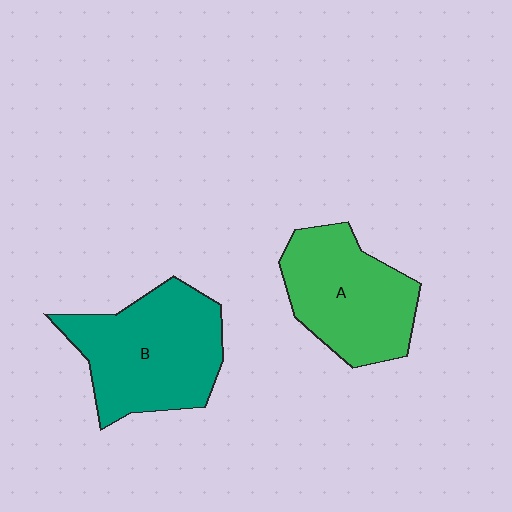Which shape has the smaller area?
Shape A (green).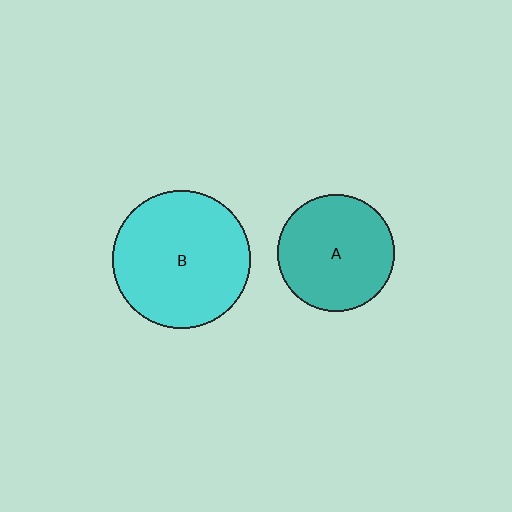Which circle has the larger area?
Circle B (cyan).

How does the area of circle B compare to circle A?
Approximately 1.4 times.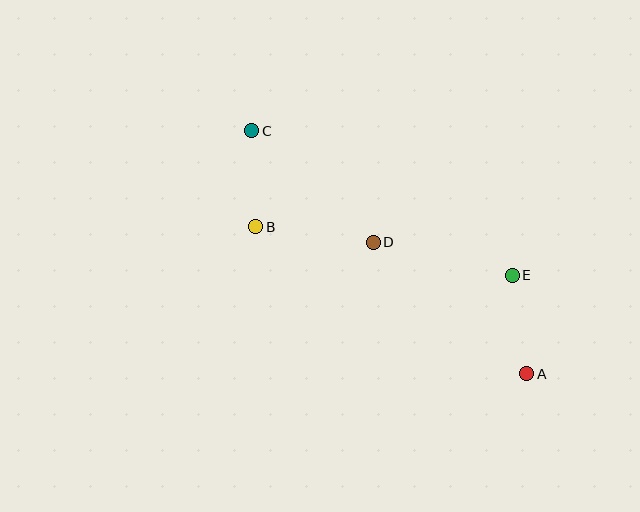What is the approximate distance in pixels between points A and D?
The distance between A and D is approximately 202 pixels.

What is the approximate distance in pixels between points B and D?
The distance between B and D is approximately 119 pixels.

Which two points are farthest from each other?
Points A and C are farthest from each other.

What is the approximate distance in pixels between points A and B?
The distance between A and B is approximately 308 pixels.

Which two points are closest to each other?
Points B and C are closest to each other.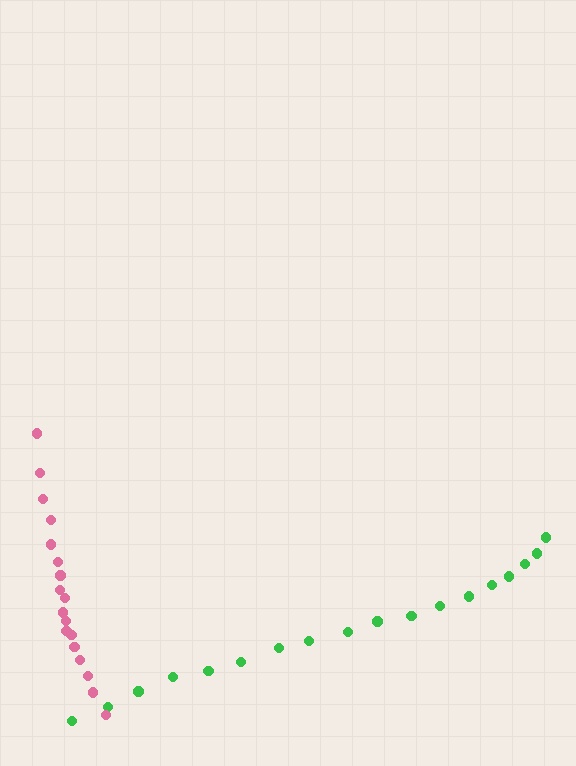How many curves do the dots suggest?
There are 2 distinct paths.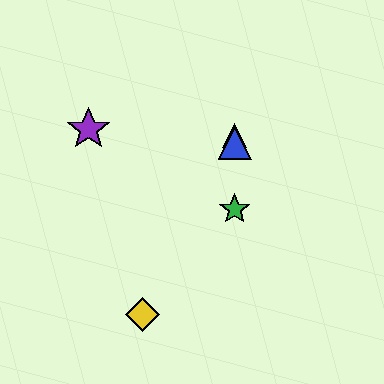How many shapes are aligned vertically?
3 shapes (the red triangle, the blue triangle, the green star) are aligned vertically.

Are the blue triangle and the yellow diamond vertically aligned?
No, the blue triangle is at x≈235 and the yellow diamond is at x≈142.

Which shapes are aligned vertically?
The red triangle, the blue triangle, the green star are aligned vertically.